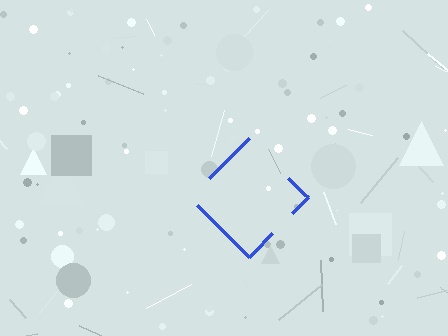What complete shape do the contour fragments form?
The contour fragments form a diamond.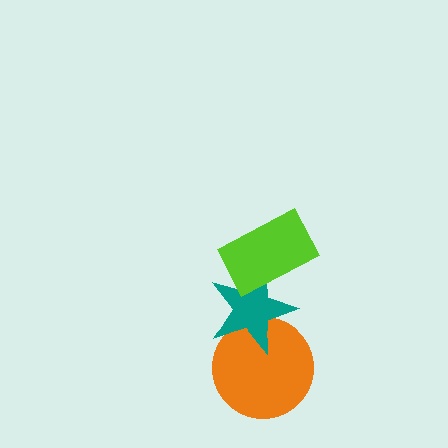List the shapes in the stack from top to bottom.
From top to bottom: the lime rectangle, the teal star, the orange circle.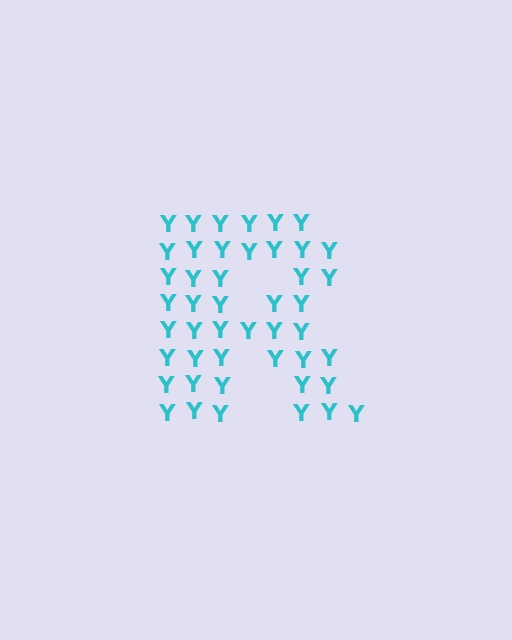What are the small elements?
The small elements are letter Y's.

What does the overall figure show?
The overall figure shows the letter R.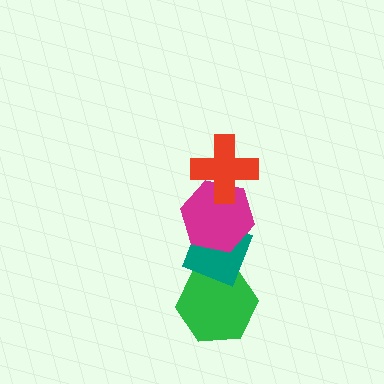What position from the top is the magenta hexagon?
The magenta hexagon is 2nd from the top.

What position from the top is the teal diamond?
The teal diamond is 3rd from the top.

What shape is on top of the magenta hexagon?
The red cross is on top of the magenta hexagon.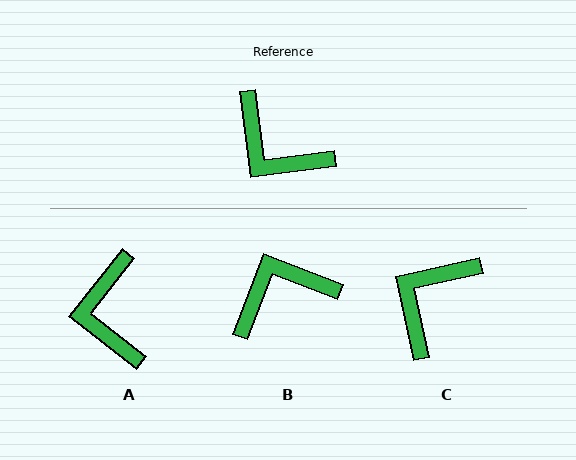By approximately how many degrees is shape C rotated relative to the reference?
Approximately 85 degrees clockwise.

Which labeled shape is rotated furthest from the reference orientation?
B, about 118 degrees away.